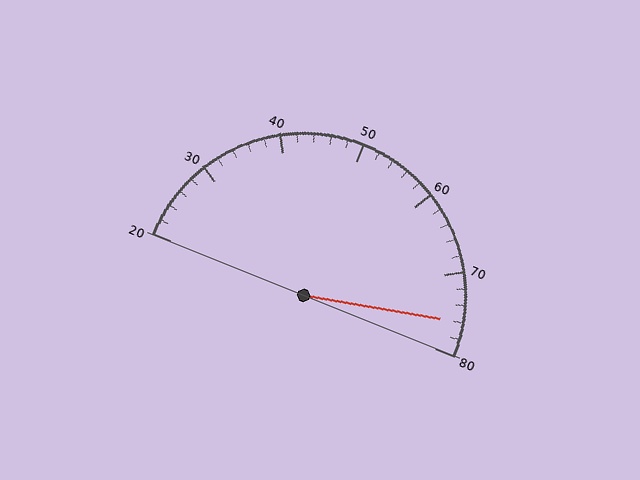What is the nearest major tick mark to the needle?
The nearest major tick mark is 80.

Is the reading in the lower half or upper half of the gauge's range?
The reading is in the upper half of the range (20 to 80).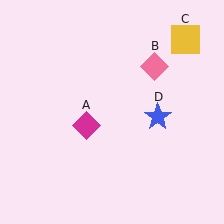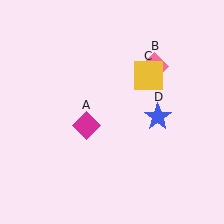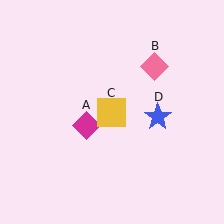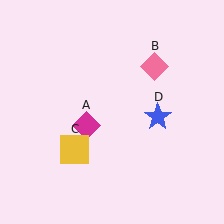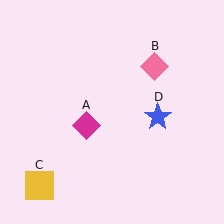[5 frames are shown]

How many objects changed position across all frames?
1 object changed position: yellow square (object C).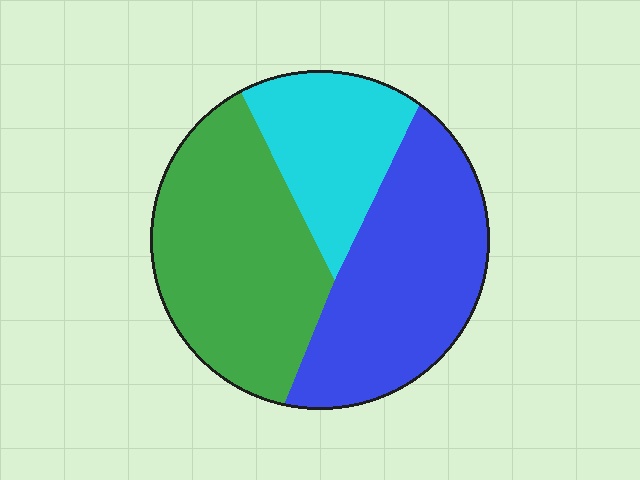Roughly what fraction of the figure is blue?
Blue takes up between a third and a half of the figure.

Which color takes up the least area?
Cyan, at roughly 20%.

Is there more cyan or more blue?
Blue.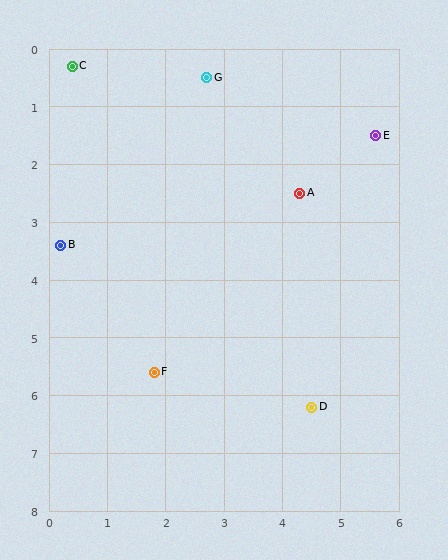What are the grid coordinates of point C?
Point C is at approximately (0.4, 0.3).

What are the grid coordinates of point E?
Point E is at approximately (5.6, 1.5).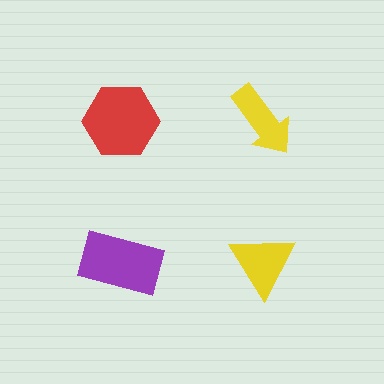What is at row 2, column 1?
A purple rectangle.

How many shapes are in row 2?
2 shapes.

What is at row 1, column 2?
A yellow arrow.